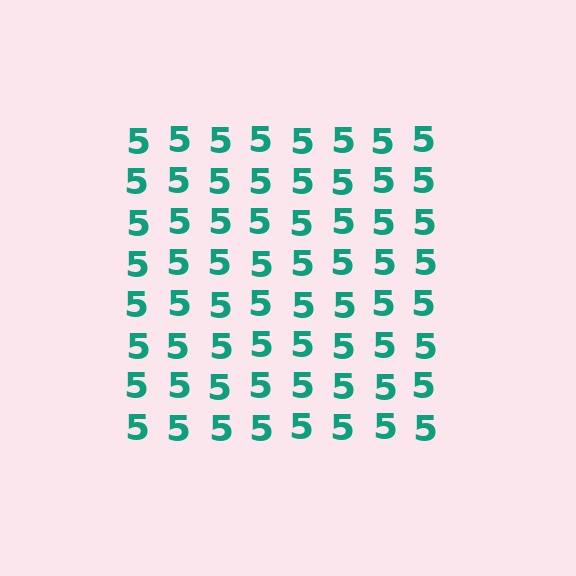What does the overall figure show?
The overall figure shows a square.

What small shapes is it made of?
It is made of small digit 5's.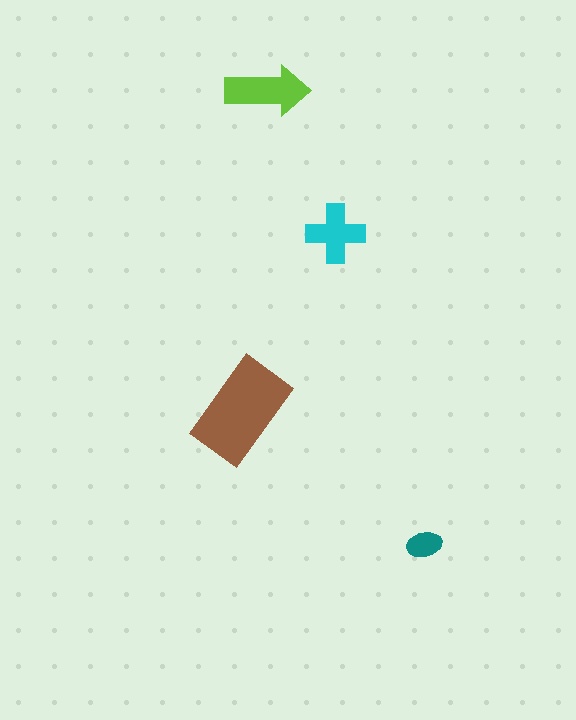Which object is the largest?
The brown rectangle.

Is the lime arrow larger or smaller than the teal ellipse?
Larger.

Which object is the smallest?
The teal ellipse.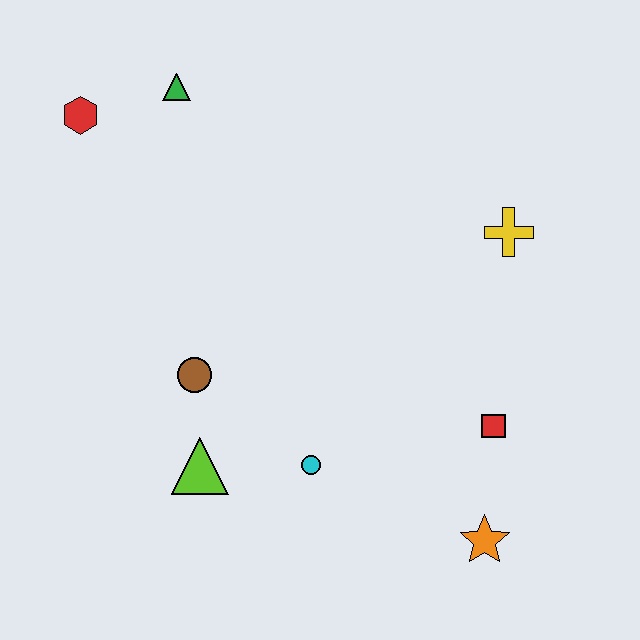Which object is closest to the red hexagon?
The green triangle is closest to the red hexagon.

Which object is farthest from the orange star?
The red hexagon is farthest from the orange star.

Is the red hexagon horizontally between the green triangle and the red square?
No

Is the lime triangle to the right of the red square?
No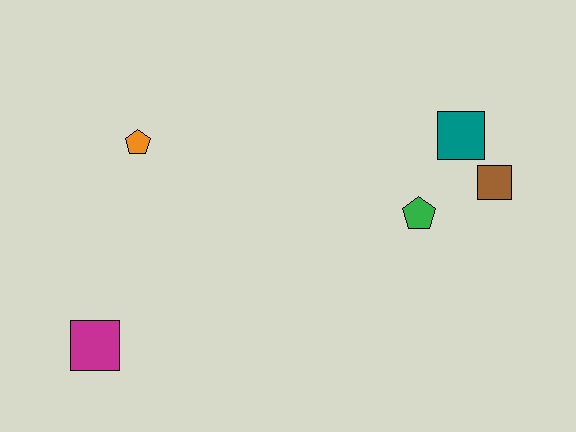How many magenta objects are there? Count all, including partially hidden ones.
There is 1 magenta object.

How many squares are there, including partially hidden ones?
There are 3 squares.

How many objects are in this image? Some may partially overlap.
There are 5 objects.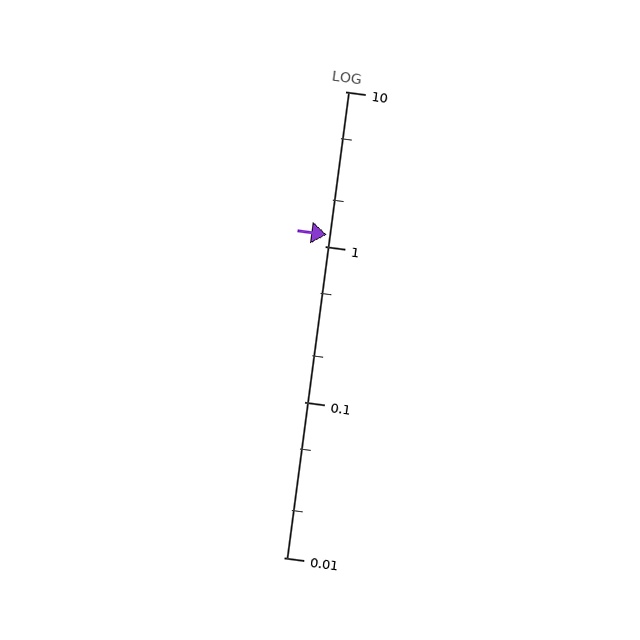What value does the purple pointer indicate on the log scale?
The pointer indicates approximately 1.2.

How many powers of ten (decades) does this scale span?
The scale spans 3 decades, from 0.01 to 10.